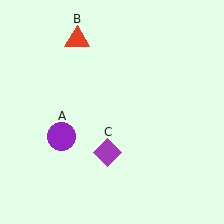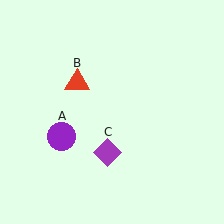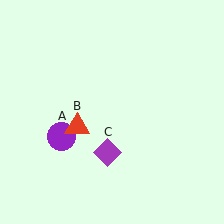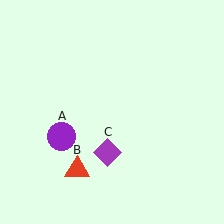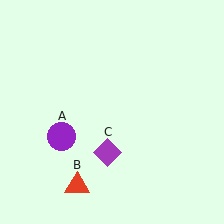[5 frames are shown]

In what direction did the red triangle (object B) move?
The red triangle (object B) moved down.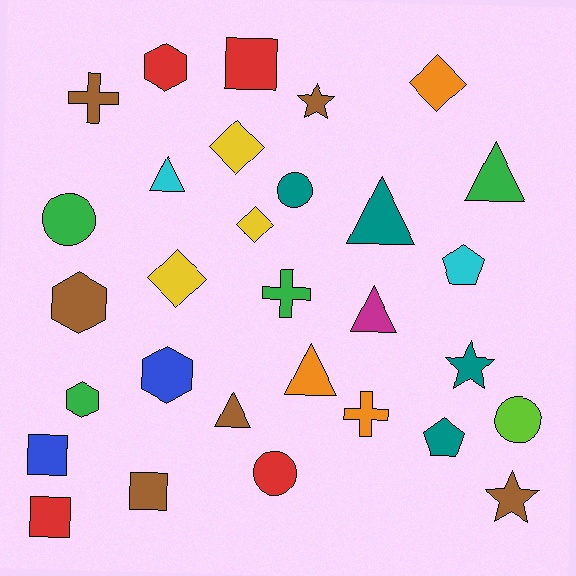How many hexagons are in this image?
There are 4 hexagons.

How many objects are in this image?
There are 30 objects.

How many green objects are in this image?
There are 4 green objects.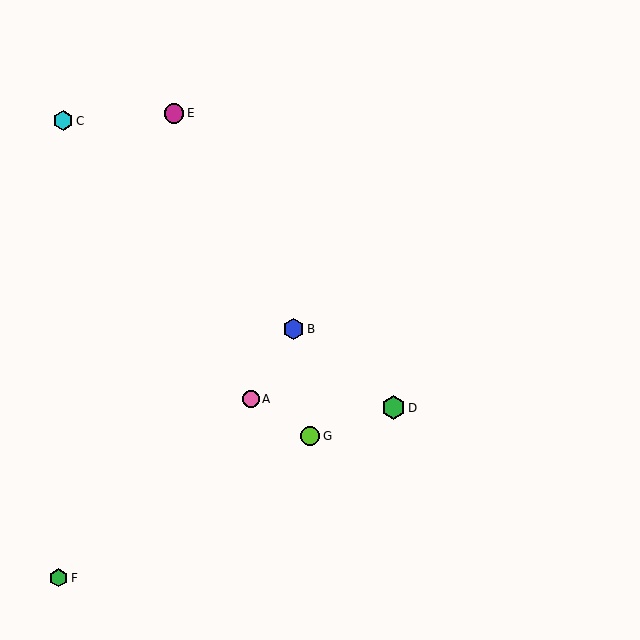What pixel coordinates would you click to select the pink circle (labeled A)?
Click at (251, 399) to select the pink circle A.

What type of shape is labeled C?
Shape C is a cyan hexagon.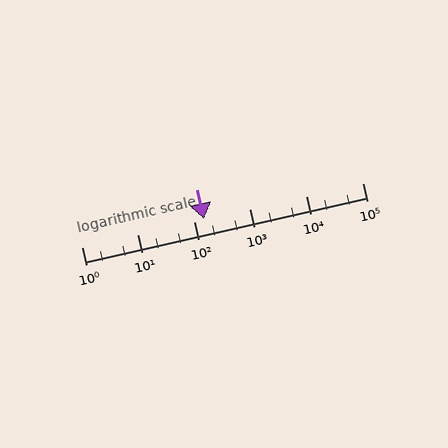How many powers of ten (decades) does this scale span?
The scale spans 5 decades, from 1 to 100000.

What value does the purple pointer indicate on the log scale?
The pointer indicates approximately 150.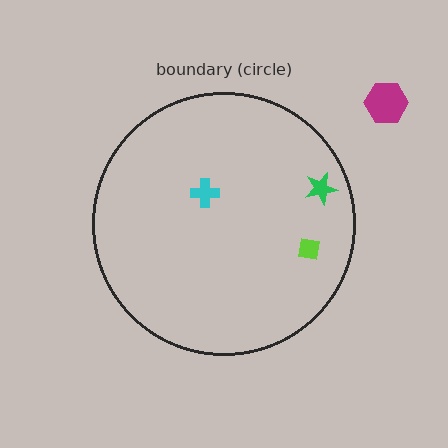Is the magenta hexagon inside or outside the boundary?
Outside.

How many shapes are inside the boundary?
3 inside, 1 outside.